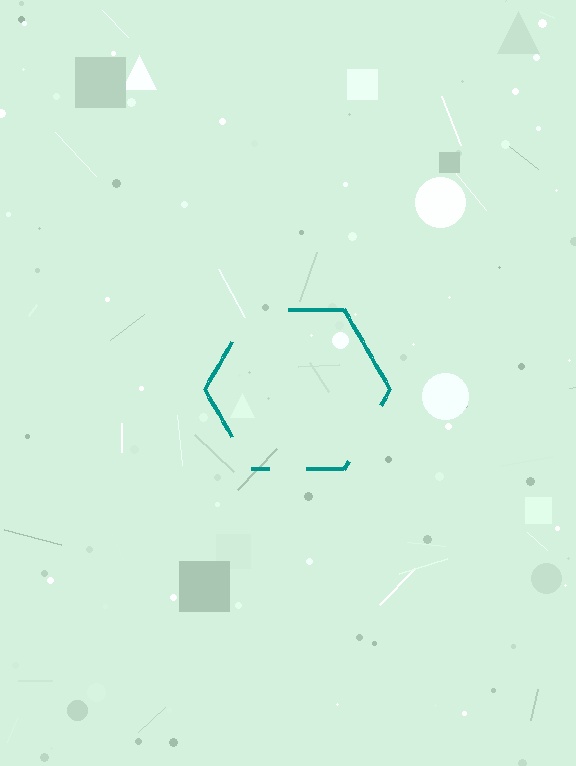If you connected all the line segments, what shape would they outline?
They would outline a hexagon.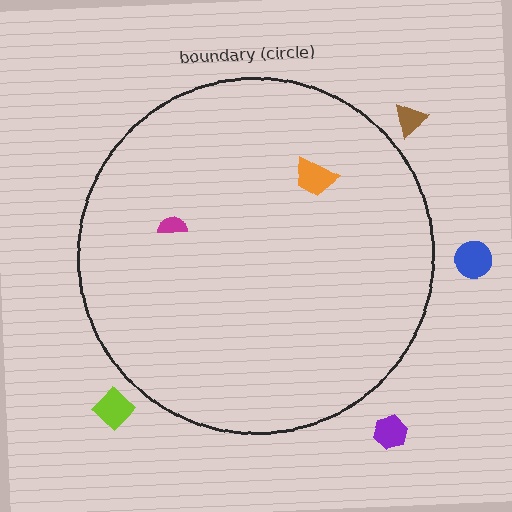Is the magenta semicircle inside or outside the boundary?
Inside.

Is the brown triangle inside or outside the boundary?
Outside.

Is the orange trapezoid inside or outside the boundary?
Inside.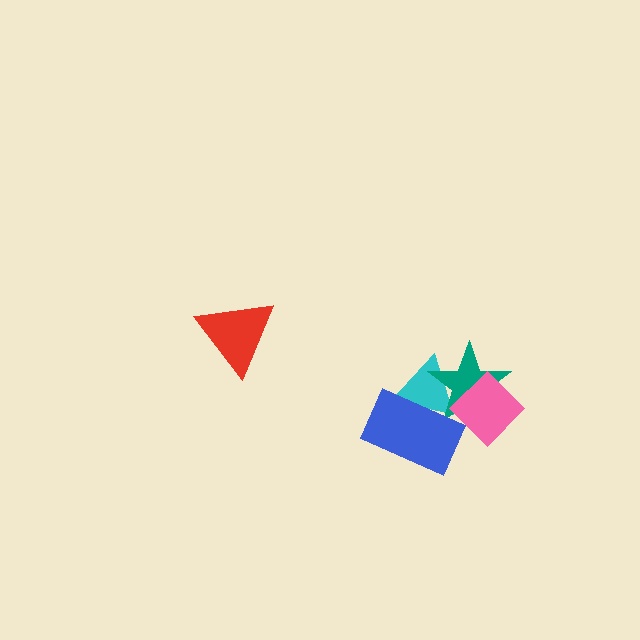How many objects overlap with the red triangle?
0 objects overlap with the red triangle.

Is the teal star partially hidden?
Yes, it is partially covered by another shape.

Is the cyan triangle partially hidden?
Yes, it is partially covered by another shape.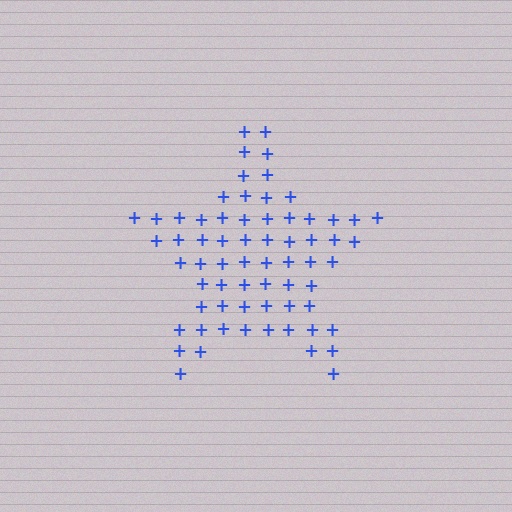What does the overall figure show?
The overall figure shows a star.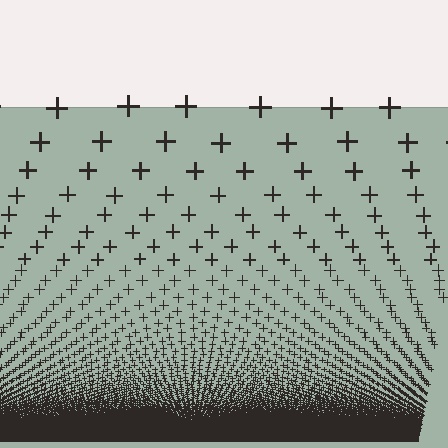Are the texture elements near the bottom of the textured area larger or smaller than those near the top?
Smaller. The gradient is inverted — elements near the bottom are smaller and denser.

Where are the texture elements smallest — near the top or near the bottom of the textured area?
Near the bottom.